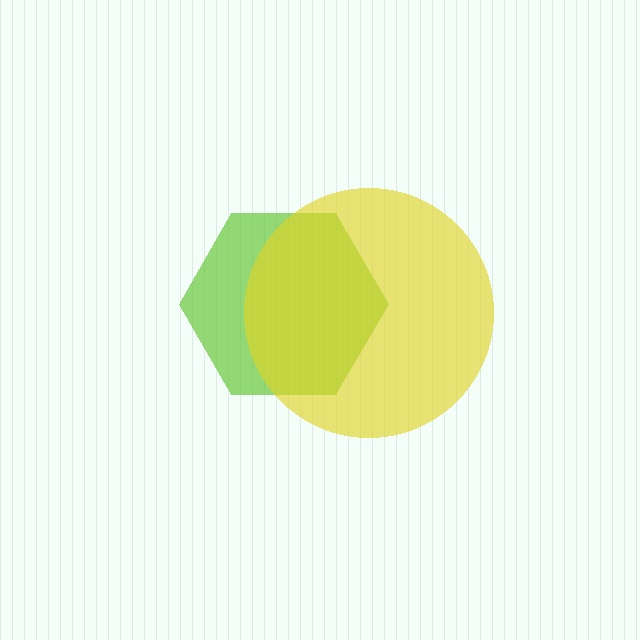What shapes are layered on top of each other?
The layered shapes are: a lime hexagon, a yellow circle.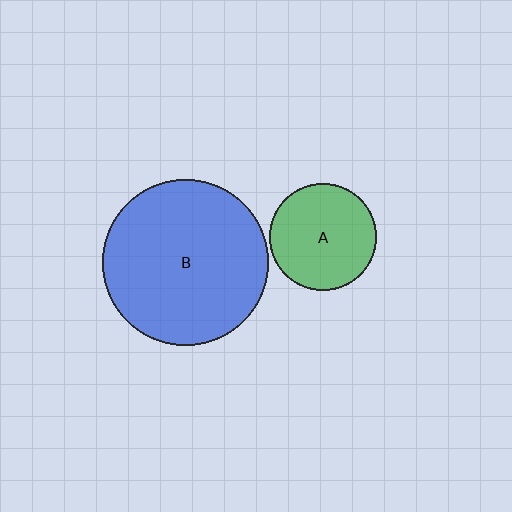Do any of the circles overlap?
No, none of the circles overlap.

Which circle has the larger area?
Circle B (blue).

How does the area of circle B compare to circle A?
Approximately 2.4 times.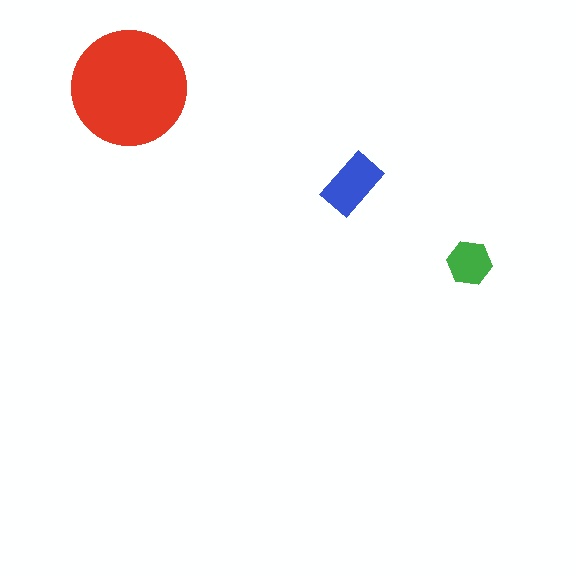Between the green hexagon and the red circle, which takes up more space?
The red circle.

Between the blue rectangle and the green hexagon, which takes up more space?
The blue rectangle.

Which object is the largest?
The red circle.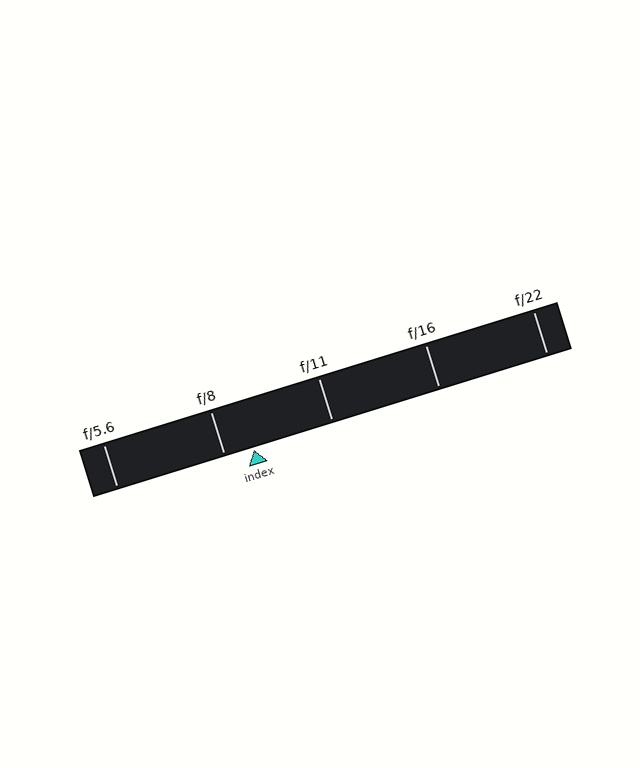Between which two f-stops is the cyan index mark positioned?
The index mark is between f/8 and f/11.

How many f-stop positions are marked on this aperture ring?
There are 5 f-stop positions marked.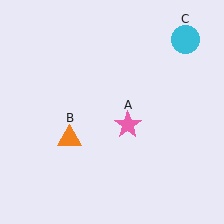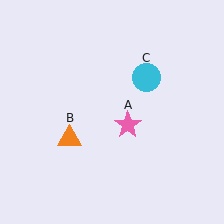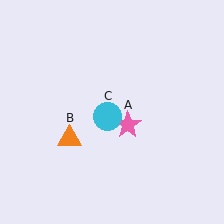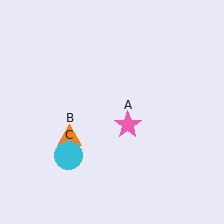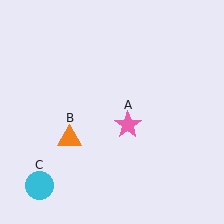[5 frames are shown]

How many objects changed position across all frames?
1 object changed position: cyan circle (object C).